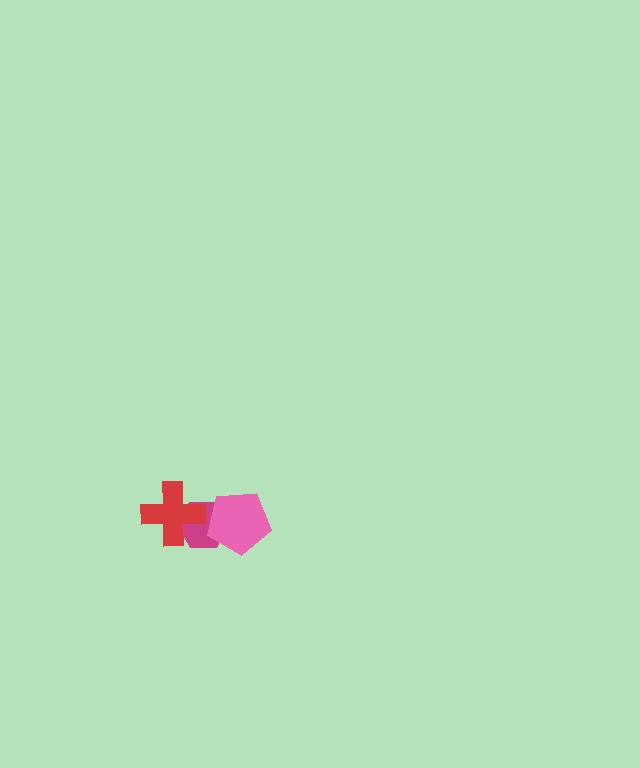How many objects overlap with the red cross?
1 object overlaps with the red cross.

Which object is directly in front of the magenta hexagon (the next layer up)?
The red cross is directly in front of the magenta hexagon.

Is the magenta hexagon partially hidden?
Yes, it is partially covered by another shape.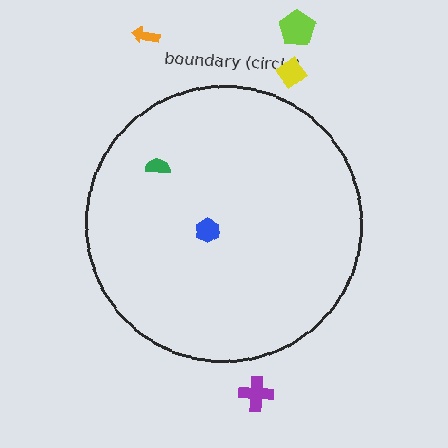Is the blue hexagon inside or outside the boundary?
Inside.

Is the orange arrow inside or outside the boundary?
Outside.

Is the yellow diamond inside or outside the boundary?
Outside.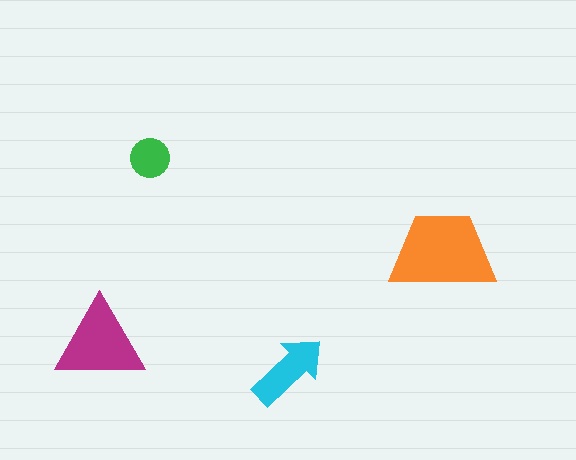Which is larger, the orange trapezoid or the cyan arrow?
The orange trapezoid.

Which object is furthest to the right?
The orange trapezoid is rightmost.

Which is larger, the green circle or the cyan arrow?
The cyan arrow.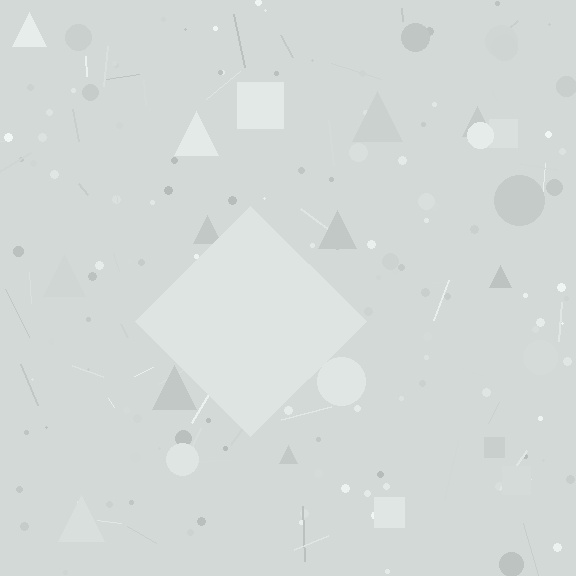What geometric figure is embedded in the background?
A diamond is embedded in the background.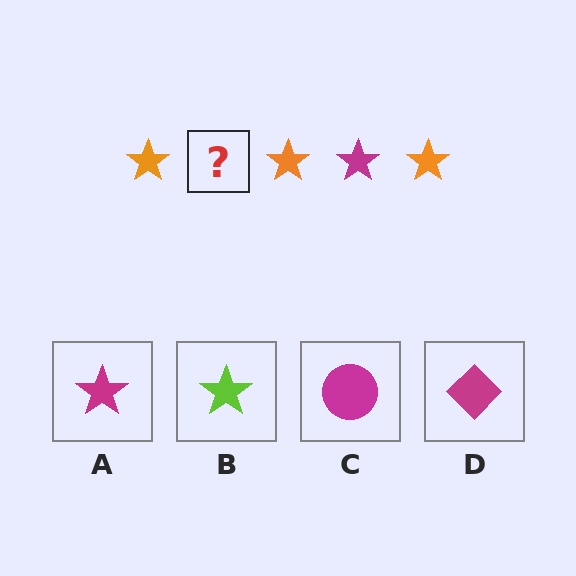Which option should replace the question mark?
Option A.